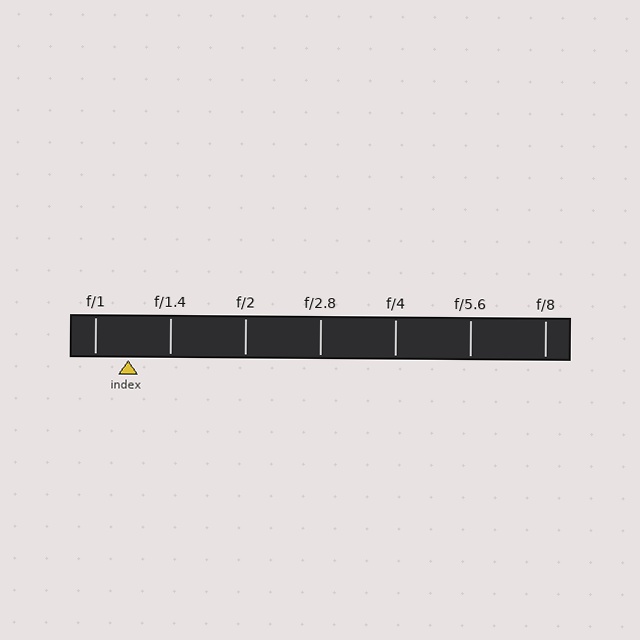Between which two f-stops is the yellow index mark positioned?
The index mark is between f/1 and f/1.4.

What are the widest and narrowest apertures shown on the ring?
The widest aperture shown is f/1 and the narrowest is f/8.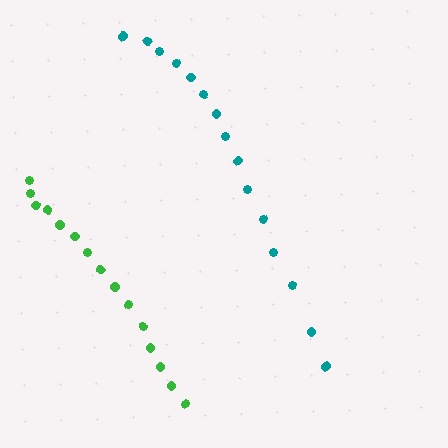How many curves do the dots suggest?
There are 2 distinct paths.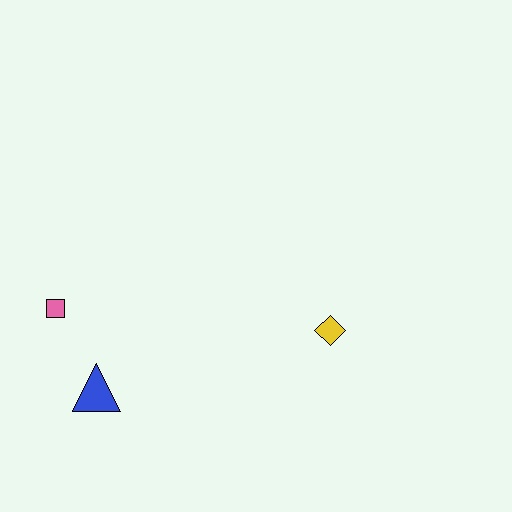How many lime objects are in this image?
There are no lime objects.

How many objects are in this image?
There are 3 objects.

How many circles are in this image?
There are no circles.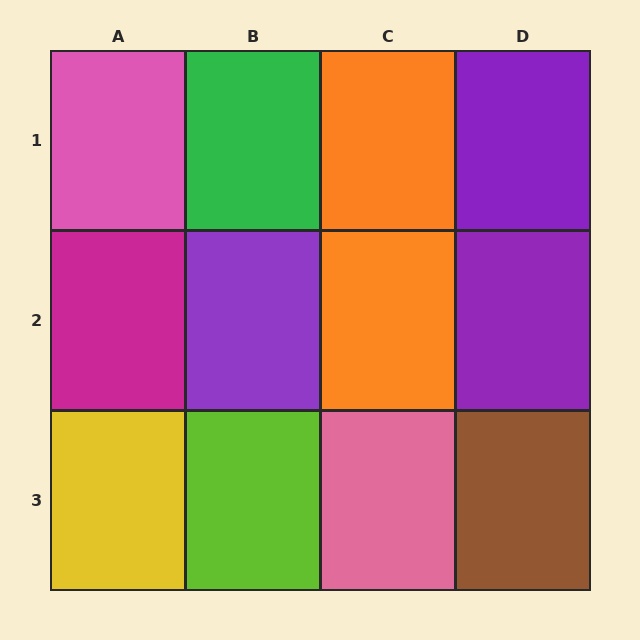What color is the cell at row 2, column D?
Purple.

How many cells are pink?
2 cells are pink.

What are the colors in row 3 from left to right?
Yellow, lime, pink, brown.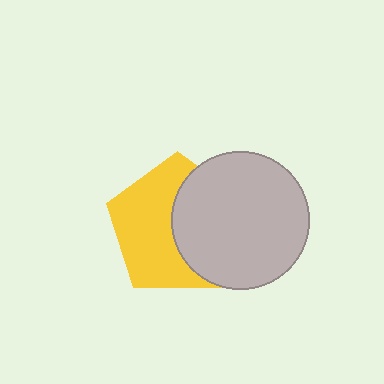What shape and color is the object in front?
The object in front is a light gray circle.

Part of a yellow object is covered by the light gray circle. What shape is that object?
It is a pentagon.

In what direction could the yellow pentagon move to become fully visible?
The yellow pentagon could move left. That would shift it out from behind the light gray circle entirely.